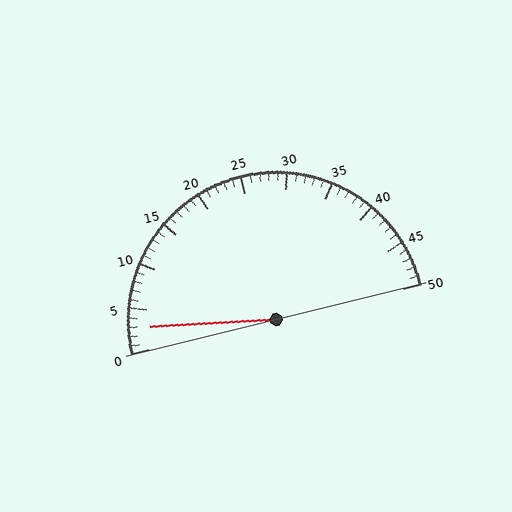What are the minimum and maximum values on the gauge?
The gauge ranges from 0 to 50.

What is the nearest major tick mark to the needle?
The nearest major tick mark is 5.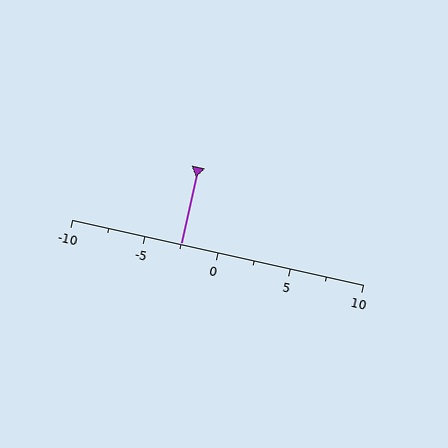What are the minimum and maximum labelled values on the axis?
The axis runs from -10 to 10.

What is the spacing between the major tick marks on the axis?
The major ticks are spaced 5 apart.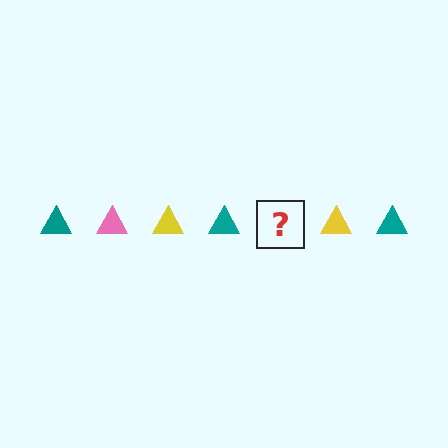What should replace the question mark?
The question mark should be replaced with a pink triangle.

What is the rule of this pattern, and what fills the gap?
The rule is that the pattern cycles through teal, pink, yellow triangles. The gap should be filled with a pink triangle.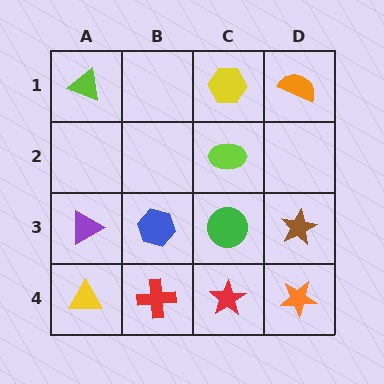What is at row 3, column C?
A green circle.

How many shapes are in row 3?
4 shapes.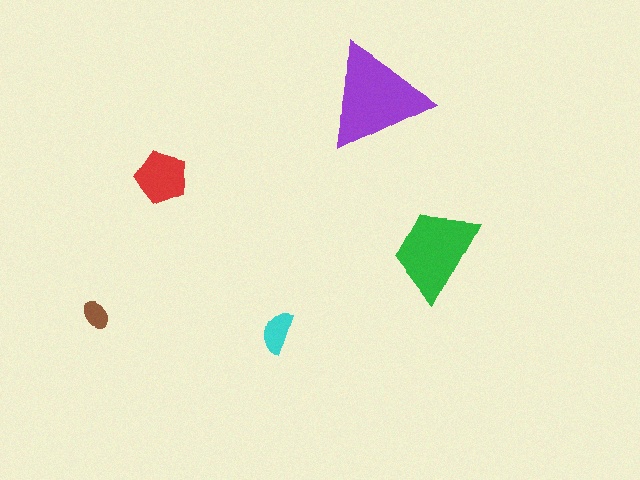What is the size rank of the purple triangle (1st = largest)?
1st.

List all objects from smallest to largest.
The brown ellipse, the cyan semicircle, the red pentagon, the green trapezoid, the purple triangle.